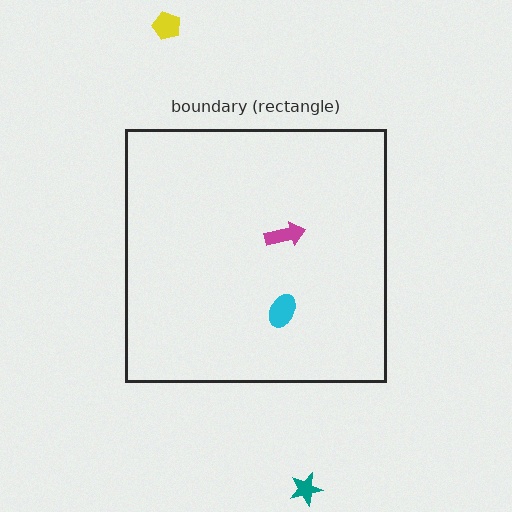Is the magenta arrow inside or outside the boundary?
Inside.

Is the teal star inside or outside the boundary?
Outside.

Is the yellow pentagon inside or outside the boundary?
Outside.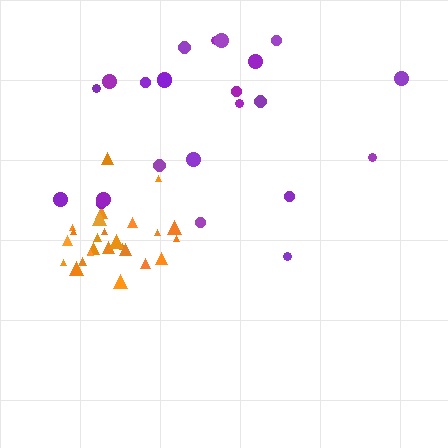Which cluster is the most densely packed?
Orange.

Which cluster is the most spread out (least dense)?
Purple.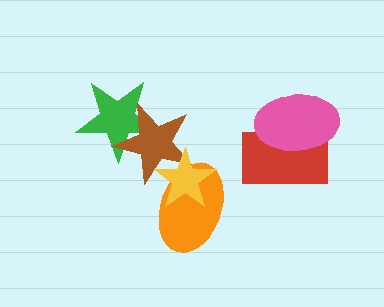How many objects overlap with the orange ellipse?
2 objects overlap with the orange ellipse.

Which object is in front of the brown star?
The yellow star is in front of the brown star.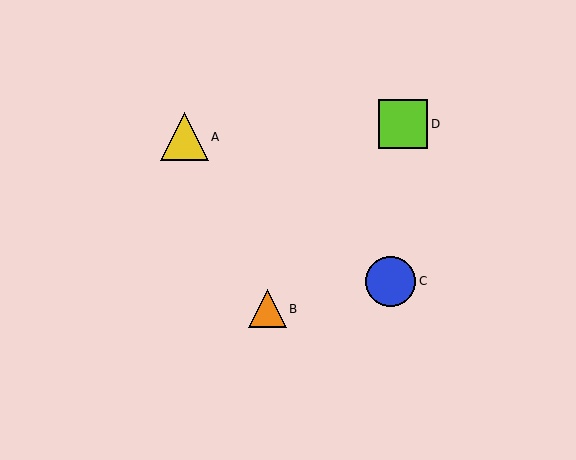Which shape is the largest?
The blue circle (labeled C) is the largest.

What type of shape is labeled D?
Shape D is a lime square.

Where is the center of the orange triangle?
The center of the orange triangle is at (268, 309).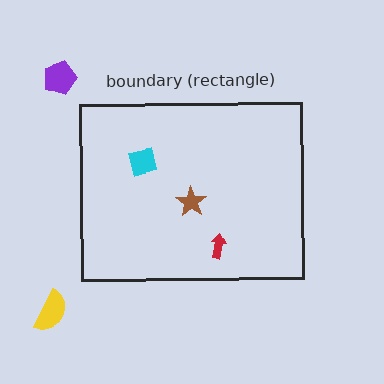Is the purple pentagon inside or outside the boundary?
Outside.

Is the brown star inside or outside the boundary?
Inside.